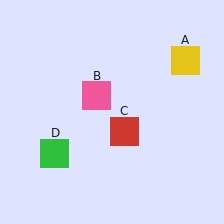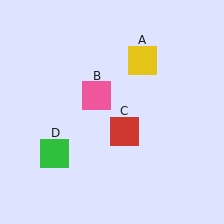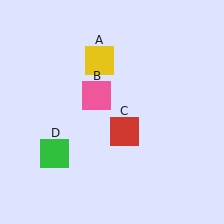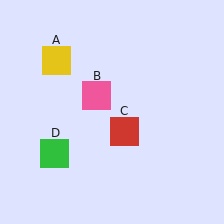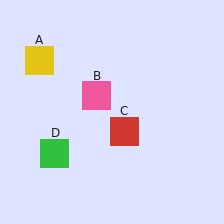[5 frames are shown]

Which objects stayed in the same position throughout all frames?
Pink square (object B) and red square (object C) and green square (object D) remained stationary.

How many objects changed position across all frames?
1 object changed position: yellow square (object A).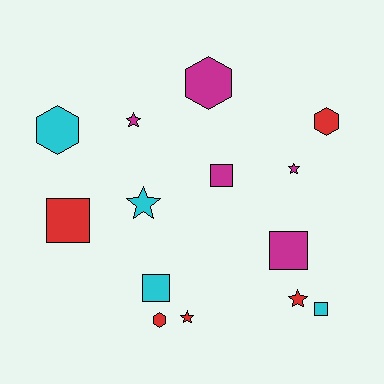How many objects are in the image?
There are 14 objects.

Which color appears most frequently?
Red, with 5 objects.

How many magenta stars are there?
There are 2 magenta stars.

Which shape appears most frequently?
Square, with 5 objects.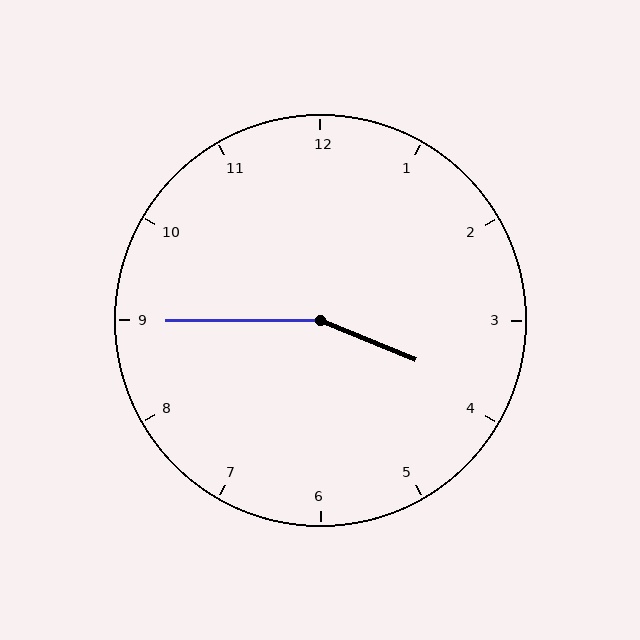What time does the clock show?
3:45.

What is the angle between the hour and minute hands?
Approximately 158 degrees.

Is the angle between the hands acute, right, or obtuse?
It is obtuse.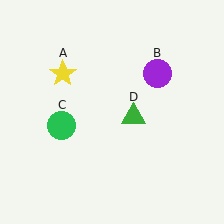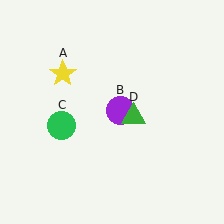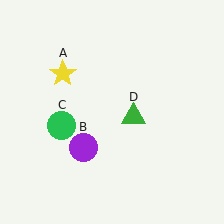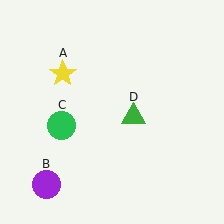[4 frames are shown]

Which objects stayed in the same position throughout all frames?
Yellow star (object A) and green circle (object C) and green triangle (object D) remained stationary.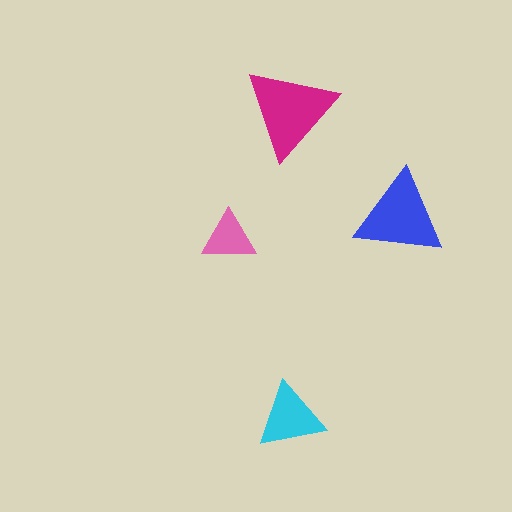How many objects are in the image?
There are 4 objects in the image.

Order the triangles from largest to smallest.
the magenta one, the blue one, the cyan one, the pink one.